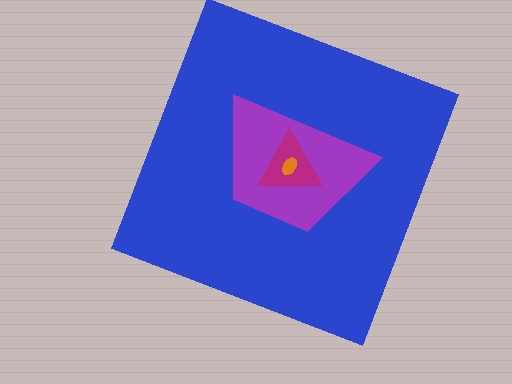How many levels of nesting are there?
4.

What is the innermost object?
The orange ellipse.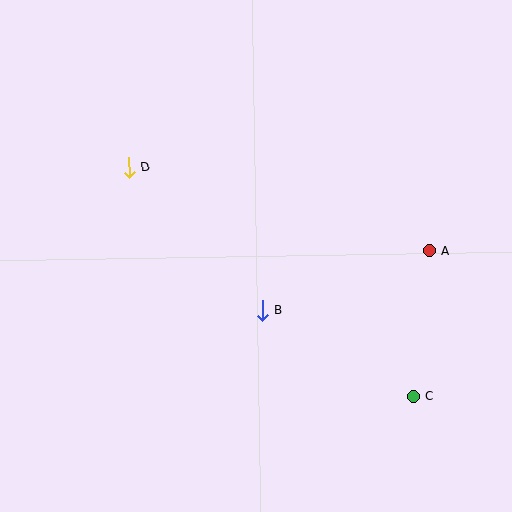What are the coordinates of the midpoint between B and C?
The midpoint between B and C is at (338, 353).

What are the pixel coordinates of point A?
Point A is at (429, 251).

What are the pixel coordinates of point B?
Point B is at (262, 310).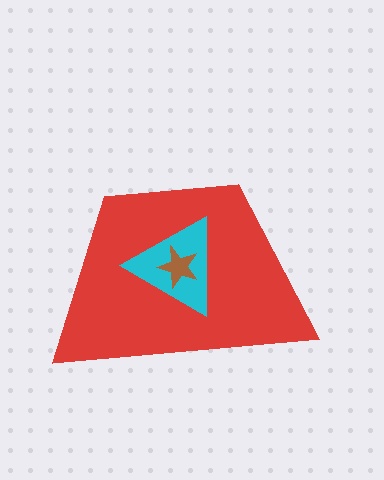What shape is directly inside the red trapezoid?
The cyan triangle.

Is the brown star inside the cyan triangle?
Yes.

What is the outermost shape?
The red trapezoid.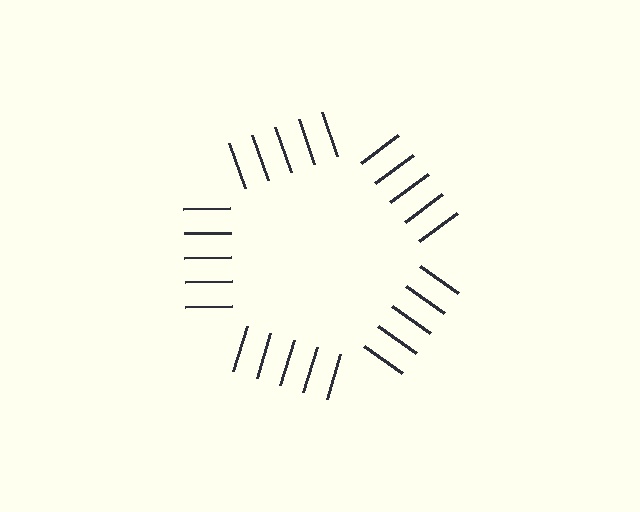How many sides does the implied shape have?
5 sides — the line-ends trace a pentagon.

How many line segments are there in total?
25 — 5 along each of the 5 edges.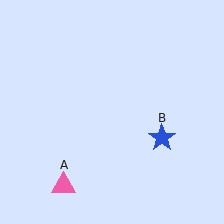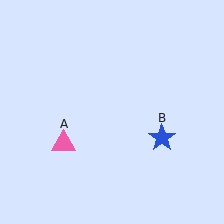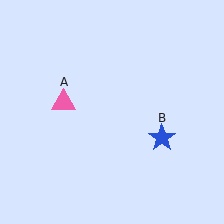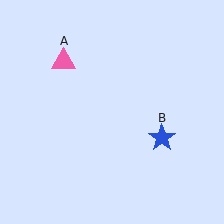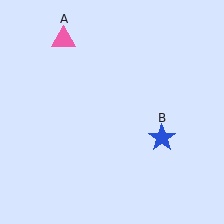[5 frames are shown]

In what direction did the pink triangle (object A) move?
The pink triangle (object A) moved up.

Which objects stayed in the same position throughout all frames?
Blue star (object B) remained stationary.